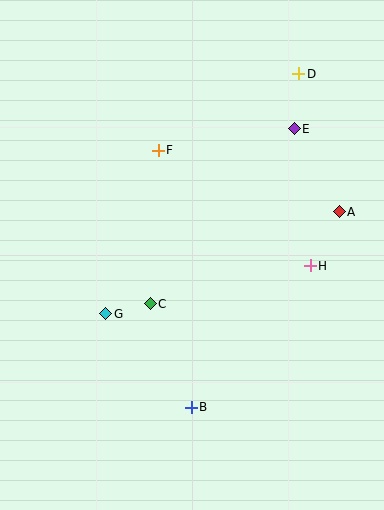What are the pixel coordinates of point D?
Point D is at (299, 74).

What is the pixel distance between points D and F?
The distance between D and F is 160 pixels.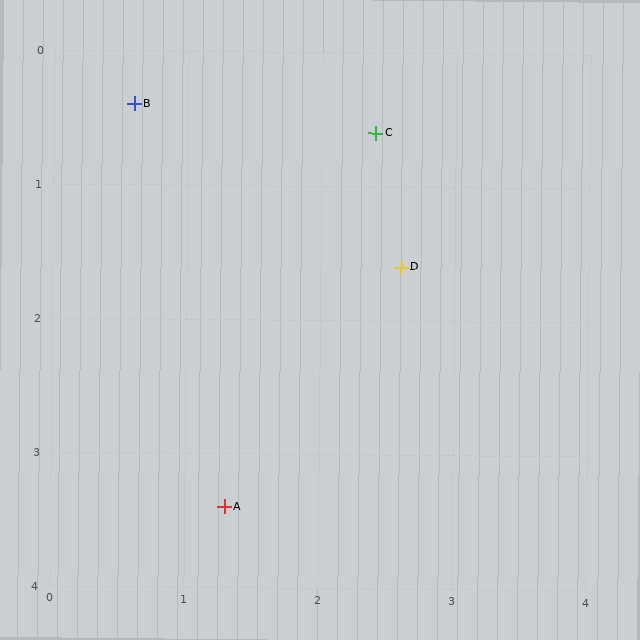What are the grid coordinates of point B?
Point B is at approximately (0.6, 0.4).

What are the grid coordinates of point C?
Point C is at approximately (2.4, 0.6).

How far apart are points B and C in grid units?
Points B and C are about 1.8 grid units apart.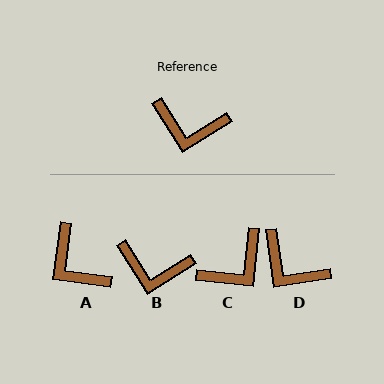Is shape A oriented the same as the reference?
No, it is off by about 39 degrees.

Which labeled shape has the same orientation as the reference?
B.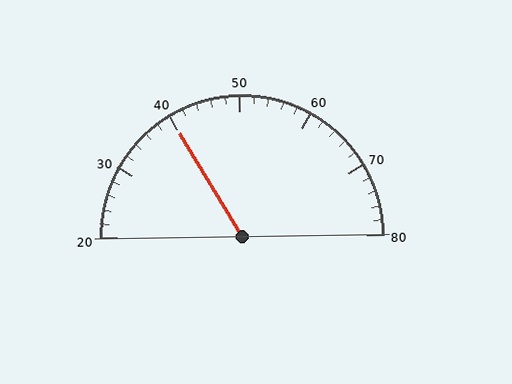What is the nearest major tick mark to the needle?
The nearest major tick mark is 40.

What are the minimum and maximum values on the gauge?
The gauge ranges from 20 to 80.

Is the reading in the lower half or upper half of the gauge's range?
The reading is in the lower half of the range (20 to 80).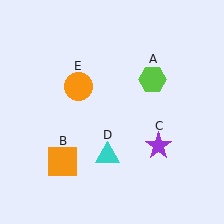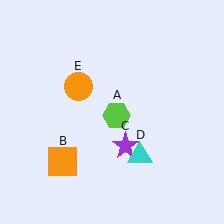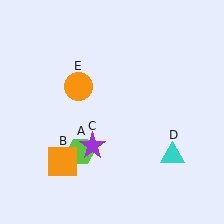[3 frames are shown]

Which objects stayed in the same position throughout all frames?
Orange square (object B) and orange circle (object E) remained stationary.